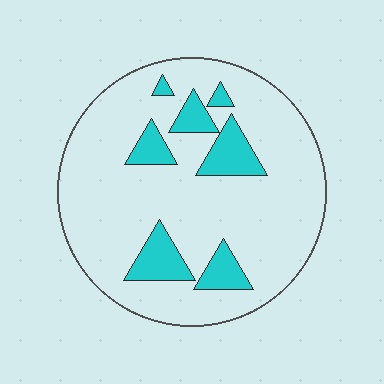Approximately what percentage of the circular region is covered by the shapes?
Approximately 15%.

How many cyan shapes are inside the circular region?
7.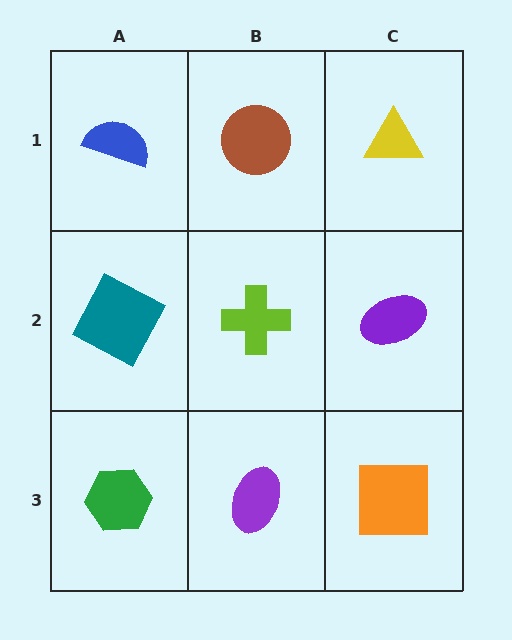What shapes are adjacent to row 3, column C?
A purple ellipse (row 2, column C), a purple ellipse (row 3, column B).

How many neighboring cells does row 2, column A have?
3.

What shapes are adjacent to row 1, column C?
A purple ellipse (row 2, column C), a brown circle (row 1, column B).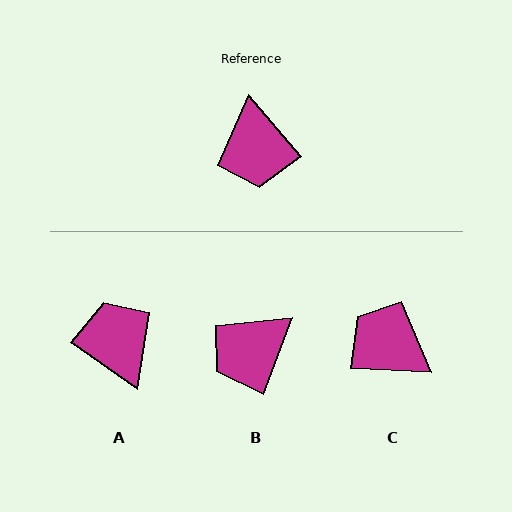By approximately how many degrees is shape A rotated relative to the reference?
Approximately 165 degrees clockwise.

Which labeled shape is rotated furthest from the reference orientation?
A, about 165 degrees away.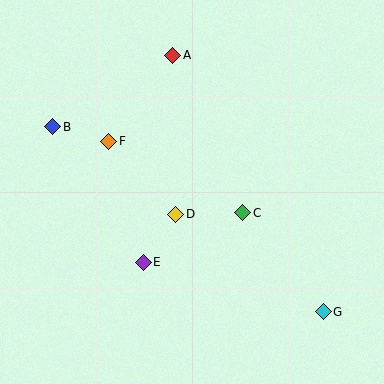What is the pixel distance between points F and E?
The distance between F and E is 126 pixels.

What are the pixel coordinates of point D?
Point D is at (176, 214).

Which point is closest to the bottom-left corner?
Point E is closest to the bottom-left corner.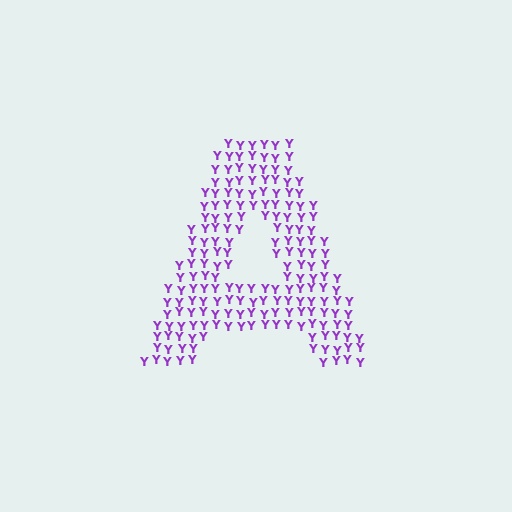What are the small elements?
The small elements are letter Y's.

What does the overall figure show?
The overall figure shows the letter A.